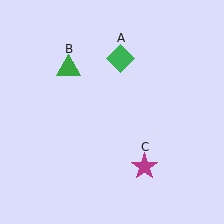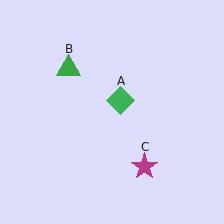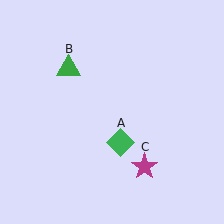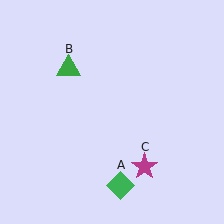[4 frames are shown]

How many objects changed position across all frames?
1 object changed position: green diamond (object A).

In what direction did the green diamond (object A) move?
The green diamond (object A) moved down.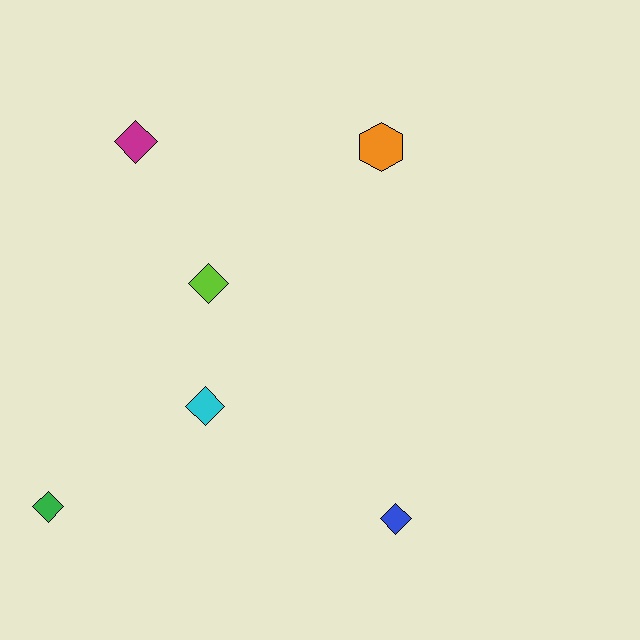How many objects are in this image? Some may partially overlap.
There are 6 objects.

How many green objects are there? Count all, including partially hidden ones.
There is 1 green object.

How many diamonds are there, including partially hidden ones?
There are 5 diamonds.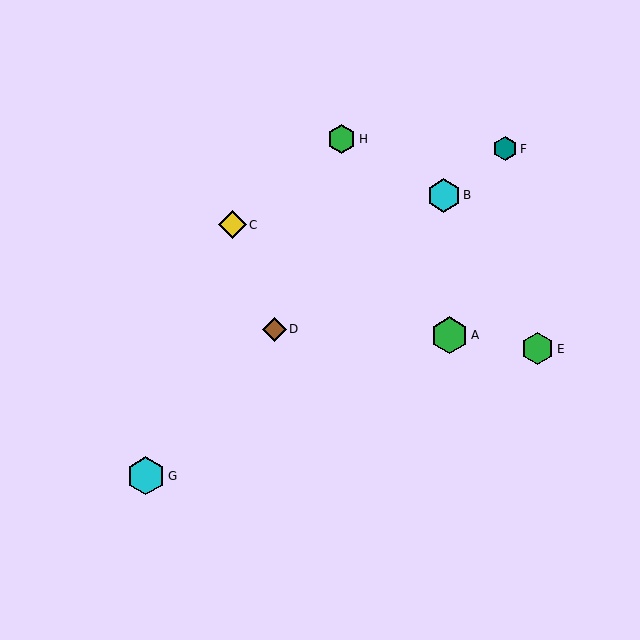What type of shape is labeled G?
Shape G is a cyan hexagon.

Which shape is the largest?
The cyan hexagon (labeled G) is the largest.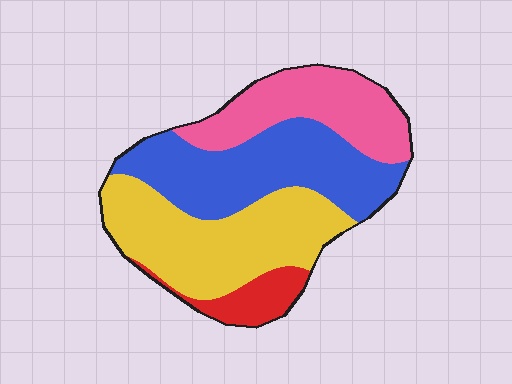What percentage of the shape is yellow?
Yellow takes up about one third (1/3) of the shape.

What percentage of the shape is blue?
Blue covers 33% of the shape.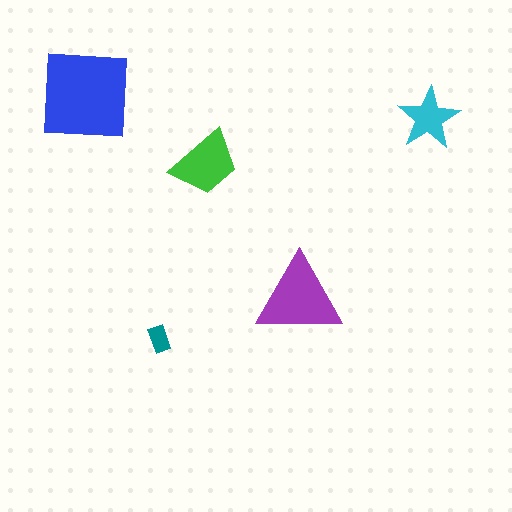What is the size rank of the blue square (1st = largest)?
1st.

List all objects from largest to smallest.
The blue square, the purple triangle, the green trapezoid, the cyan star, the teal rectangle.